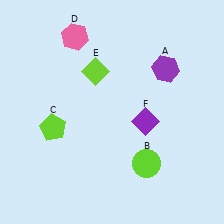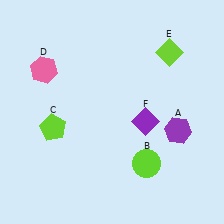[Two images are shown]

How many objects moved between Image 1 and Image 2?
3 objects moved between the two images.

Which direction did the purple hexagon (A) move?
The purple hexagon (A) moved down.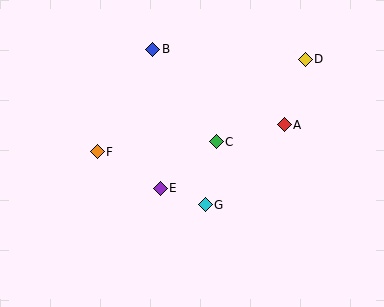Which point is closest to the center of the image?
Point C at (216, 142) is closest to the center.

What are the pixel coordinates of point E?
Point E is at (160, 188).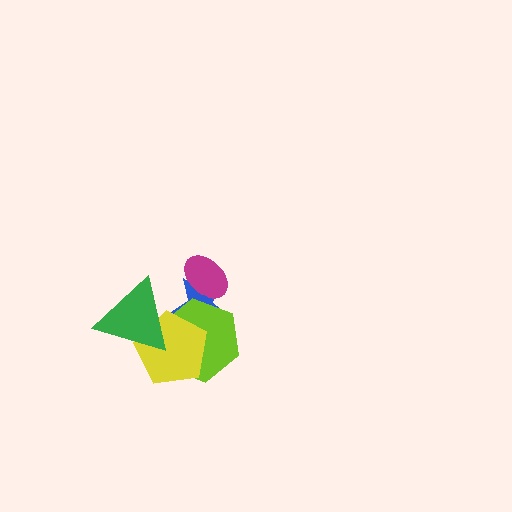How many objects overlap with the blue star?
4 objects overlap with the blue star.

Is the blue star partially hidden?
Yes, it is partially covered by another shape.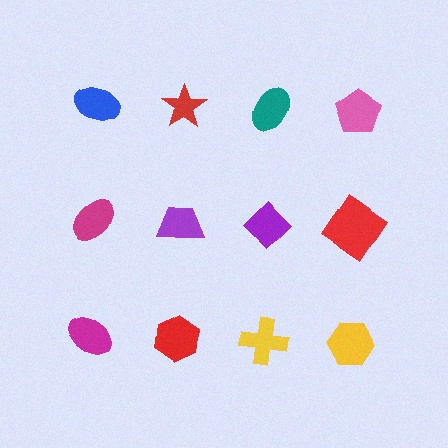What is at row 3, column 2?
A red hexagon.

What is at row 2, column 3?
A purple diamond.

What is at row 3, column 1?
A magenta ellipse.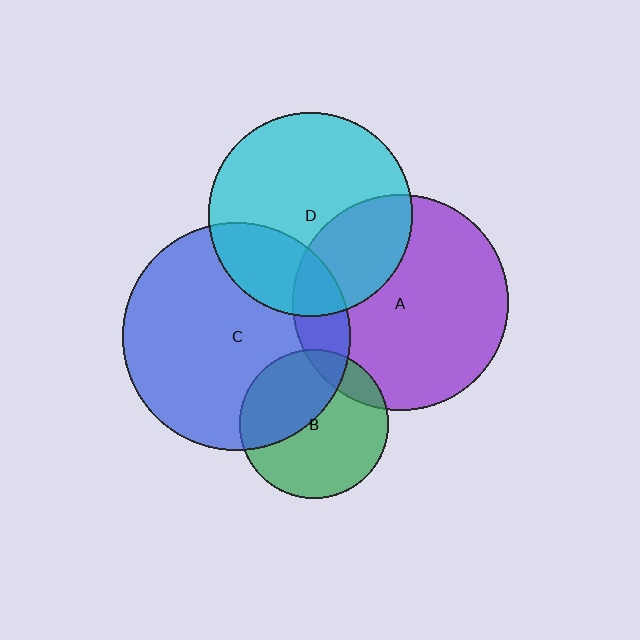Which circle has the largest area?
Circle C (blue).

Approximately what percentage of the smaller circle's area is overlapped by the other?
Approximately 25%.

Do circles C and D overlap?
Yes.